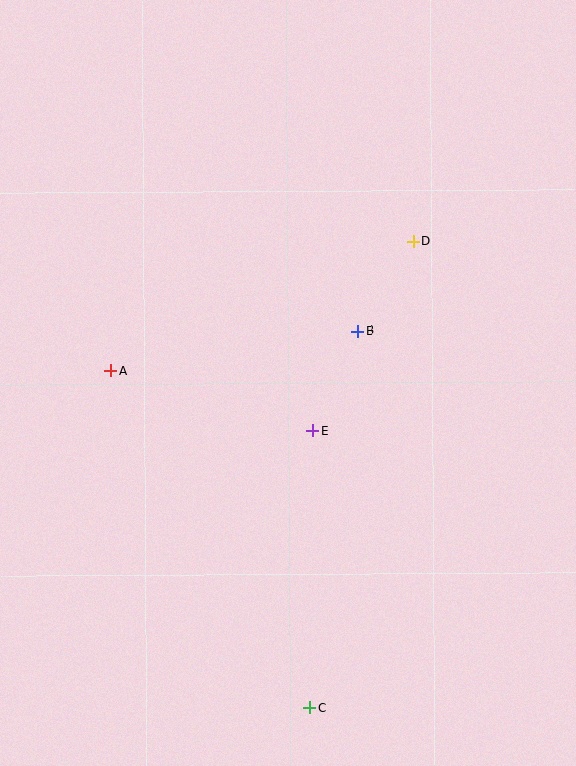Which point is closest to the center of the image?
Point E at (313, 431) is closest to the center.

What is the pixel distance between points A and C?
The distance between A and C is 391 pixels.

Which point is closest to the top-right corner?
Point D is closest to the top-right corner.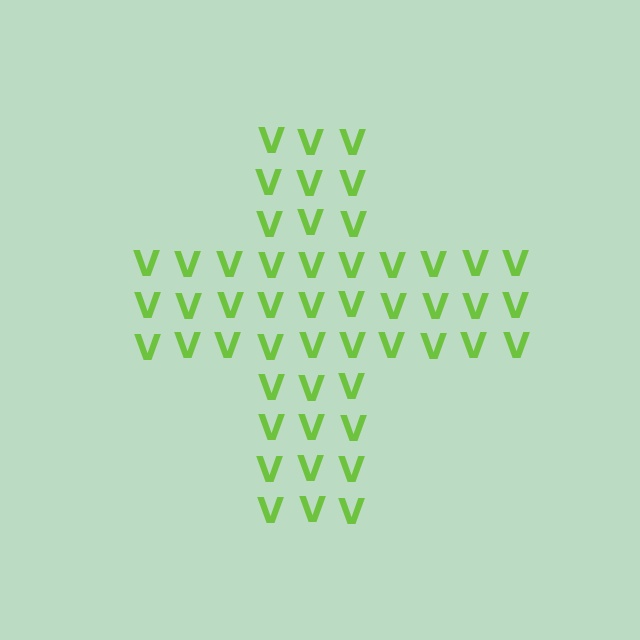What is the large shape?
The large shape is a cross.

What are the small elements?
The small elements are letter V's.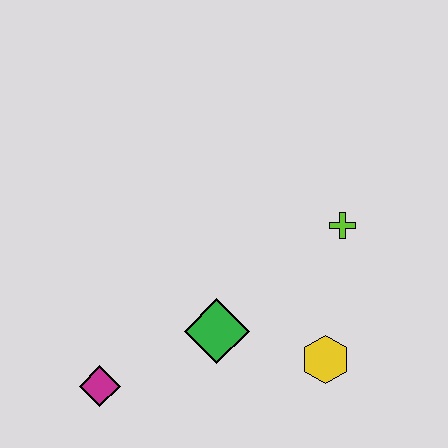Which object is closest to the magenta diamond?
The green diamond is closest to the magenta diamond.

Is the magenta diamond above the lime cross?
No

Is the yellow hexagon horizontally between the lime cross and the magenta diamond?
Yes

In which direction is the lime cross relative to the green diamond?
The lime cross is to the right of the green diamond.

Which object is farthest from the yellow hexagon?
The magenta diamond is farthest from the yellow hexagon.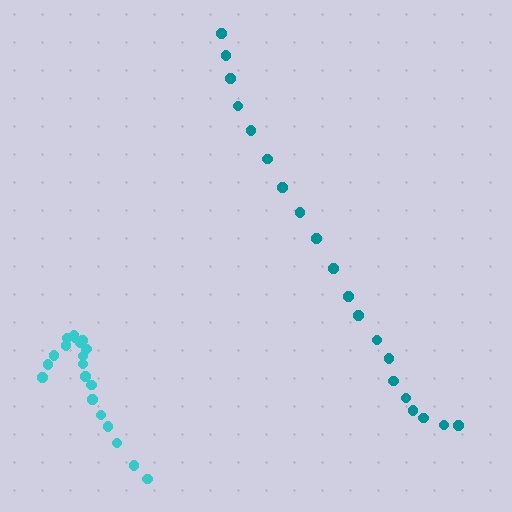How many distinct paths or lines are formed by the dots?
There are 2 distinct paths.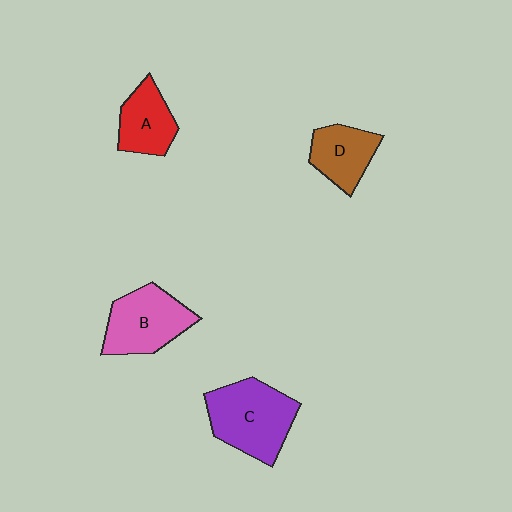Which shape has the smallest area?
Shape A (red).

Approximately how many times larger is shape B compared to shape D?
Approximately 1.4 times.